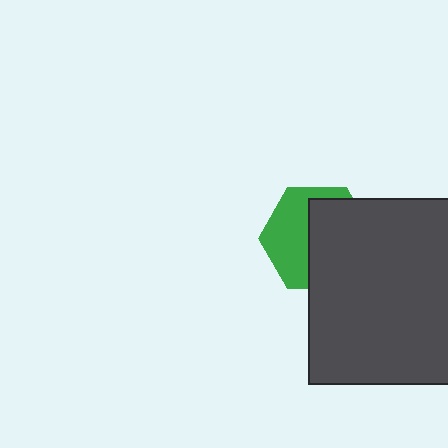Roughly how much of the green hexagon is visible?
A small part of it is visible (roughly 44%).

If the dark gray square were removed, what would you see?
You would see the complete green hexagon.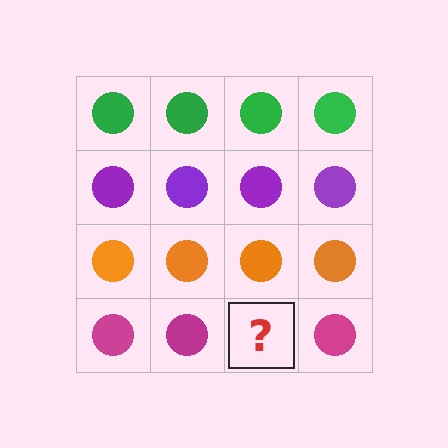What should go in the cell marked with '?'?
The missing cell should contain a magenta circle.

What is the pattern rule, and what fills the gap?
The rule is that each row has a consistent color. The gap should be filled with a magenta circle.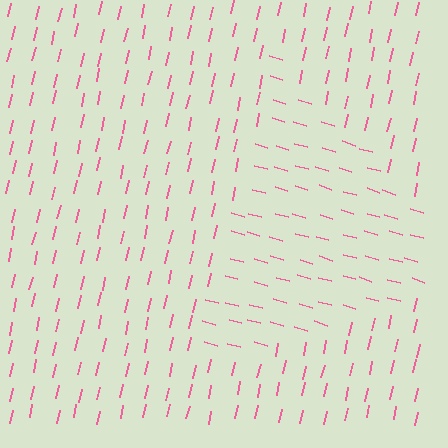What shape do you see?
I see a triangle.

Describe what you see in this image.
The image is filled with small pink line segments. A triangle region in the image has lines oriented differently from the surrounding lines, creating a visible texture boundary.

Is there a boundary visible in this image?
Yes, there is a texture boundary formed by a change in line orientation.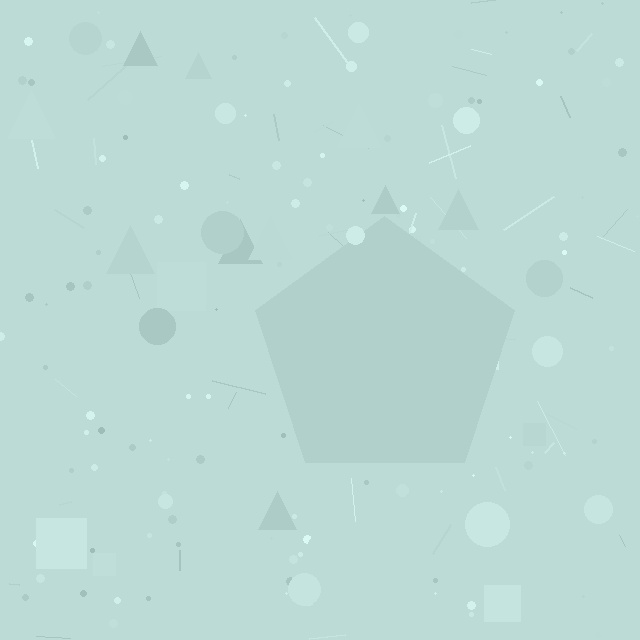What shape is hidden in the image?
A pentagon is hidden in the image.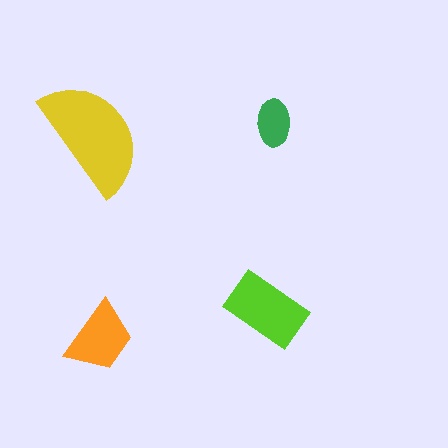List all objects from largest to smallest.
The yellow semicircle, the lime rectangle, the orange trapezoid, the green ellipse.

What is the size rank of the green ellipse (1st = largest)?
4th.